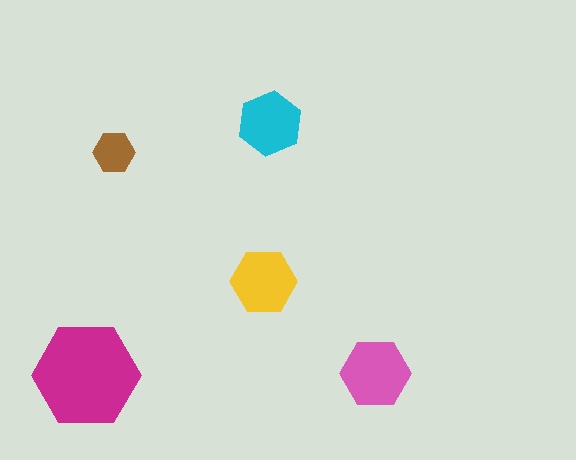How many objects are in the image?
There are 5 objects in the image.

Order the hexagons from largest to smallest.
the magenta one, the pink one, the yellow one, the cyan one, the brown one.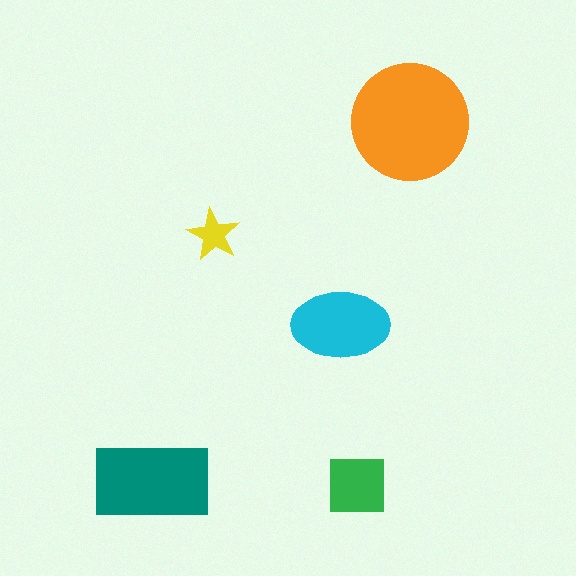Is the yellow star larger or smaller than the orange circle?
Smaller.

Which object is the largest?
The orange circle.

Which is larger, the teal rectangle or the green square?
The teal rectangle.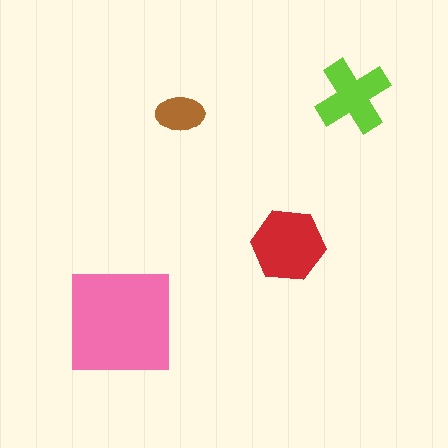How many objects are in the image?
There are 4 objects in the image.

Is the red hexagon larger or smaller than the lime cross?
Larger.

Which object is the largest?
The pink square.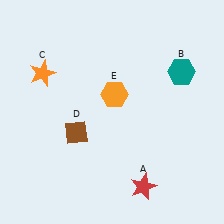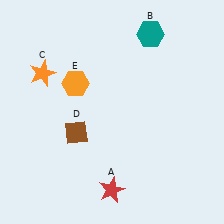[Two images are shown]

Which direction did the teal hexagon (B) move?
The teal hexagon (B) moved up.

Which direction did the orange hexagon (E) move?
The orange hexagon (E) moved left.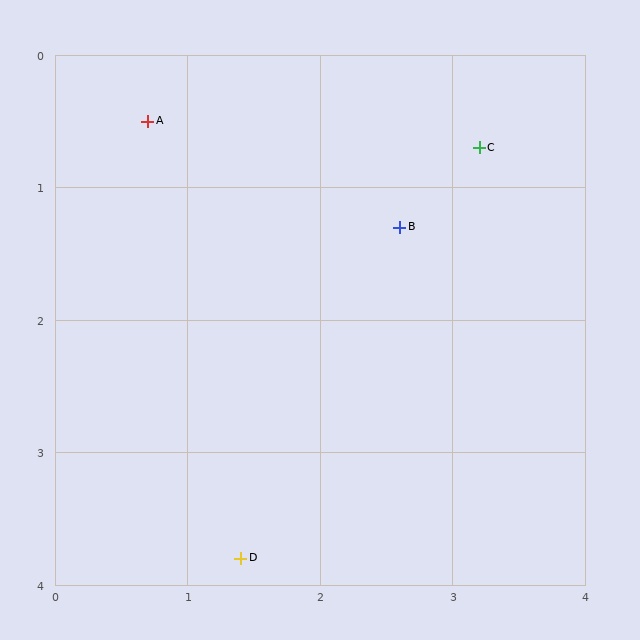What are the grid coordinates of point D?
Point D is at approximately (1.4, 3.8).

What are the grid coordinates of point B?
Point B is at approximately (2.6, 1.3).